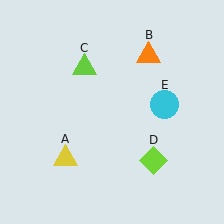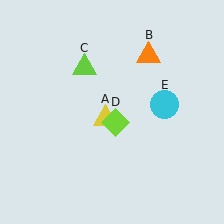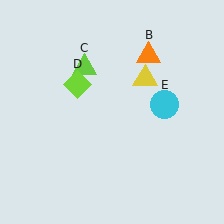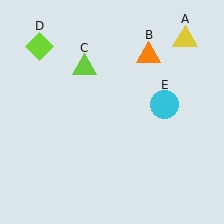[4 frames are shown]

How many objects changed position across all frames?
2 objects changed position: yellow triangle (object A), lime diamond (object D).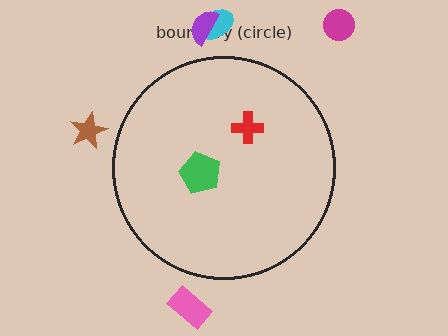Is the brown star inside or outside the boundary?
Outside.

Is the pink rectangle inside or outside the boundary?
Outside.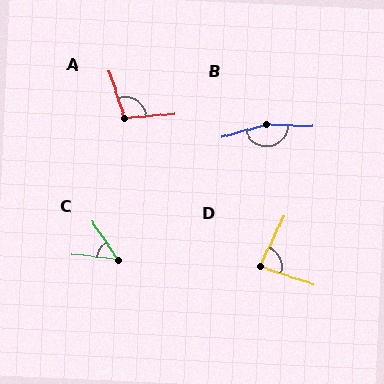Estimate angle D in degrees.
Approximately 83 degrees.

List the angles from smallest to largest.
C (49°), D (83°), A (103°), B (162°).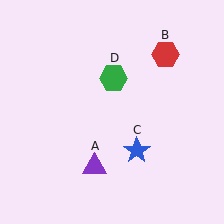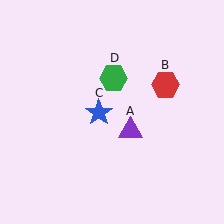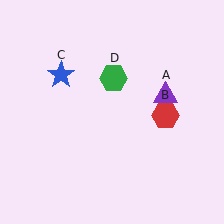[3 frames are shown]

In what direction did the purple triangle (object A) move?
The purple triangle (object A) moved up and to the right.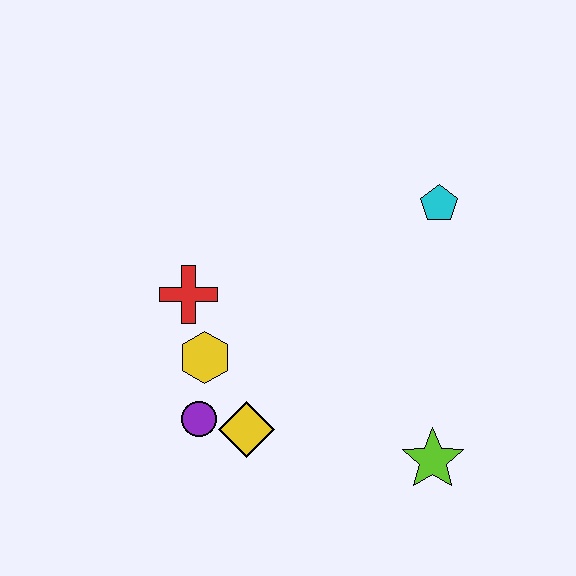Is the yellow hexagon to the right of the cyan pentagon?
No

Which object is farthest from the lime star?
The red cross is farthest from the lime star.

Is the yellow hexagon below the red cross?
Yes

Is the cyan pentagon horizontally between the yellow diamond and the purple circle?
No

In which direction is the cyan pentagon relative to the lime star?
The cyan pentagon is above the lime star.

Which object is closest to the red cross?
The yellow hexagon is closest to the red cross.